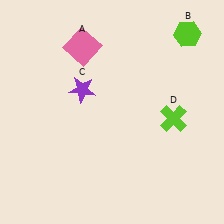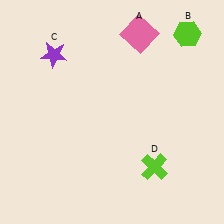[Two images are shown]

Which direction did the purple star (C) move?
The purple star (C) moved up.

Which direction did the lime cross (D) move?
The lime cross (D) moved down.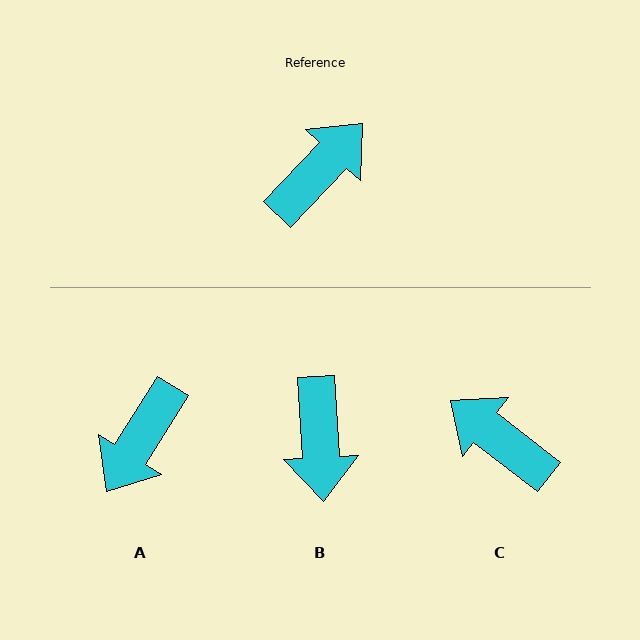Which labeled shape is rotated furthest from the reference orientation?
A, about 169 degrees away.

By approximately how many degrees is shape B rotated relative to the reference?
Approximately 133 degrees clockwise.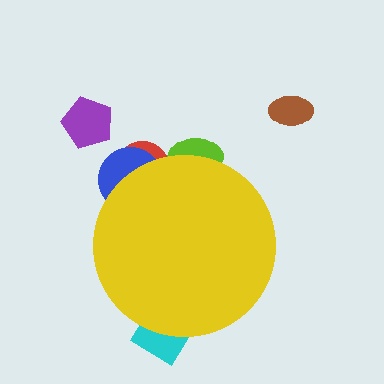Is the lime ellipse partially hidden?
Yes, the lime ellipse is partially hidden behind the yellow circle.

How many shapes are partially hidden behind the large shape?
4 shapes are partially hidden.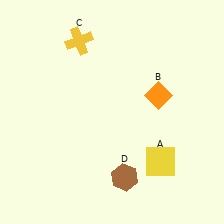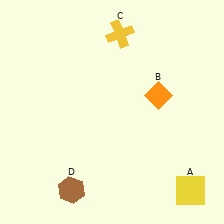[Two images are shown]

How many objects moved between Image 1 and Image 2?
3 objects moved between the two images.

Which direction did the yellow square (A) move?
The yellow square (A) moved right.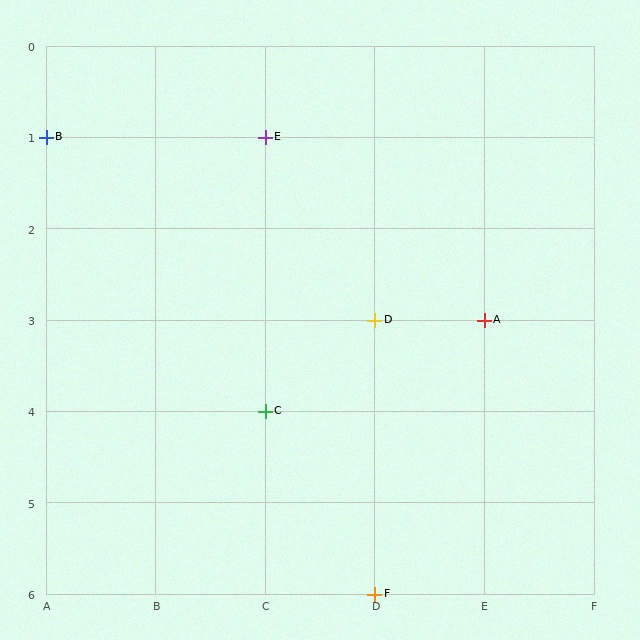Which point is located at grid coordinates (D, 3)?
Point D is at (D, 3).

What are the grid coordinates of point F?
Point F is at grid coordinates (D, 6).